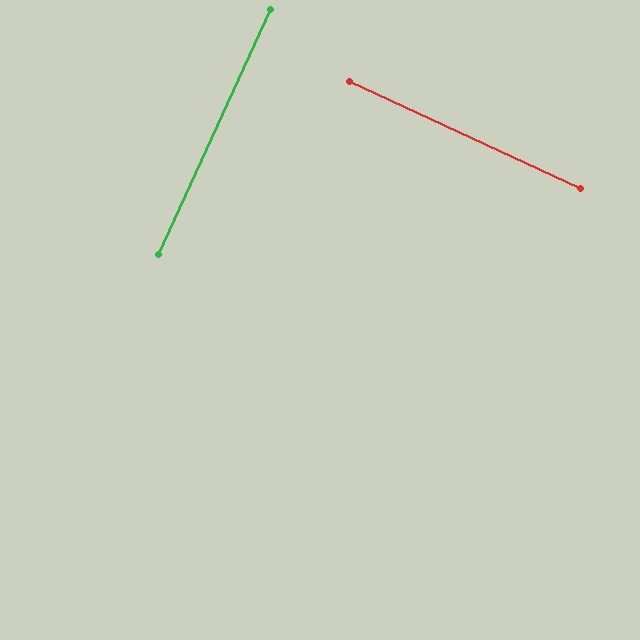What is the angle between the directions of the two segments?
Approximately 90 degrees.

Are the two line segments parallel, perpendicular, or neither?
Perpendicular — they meet at approximately 90°.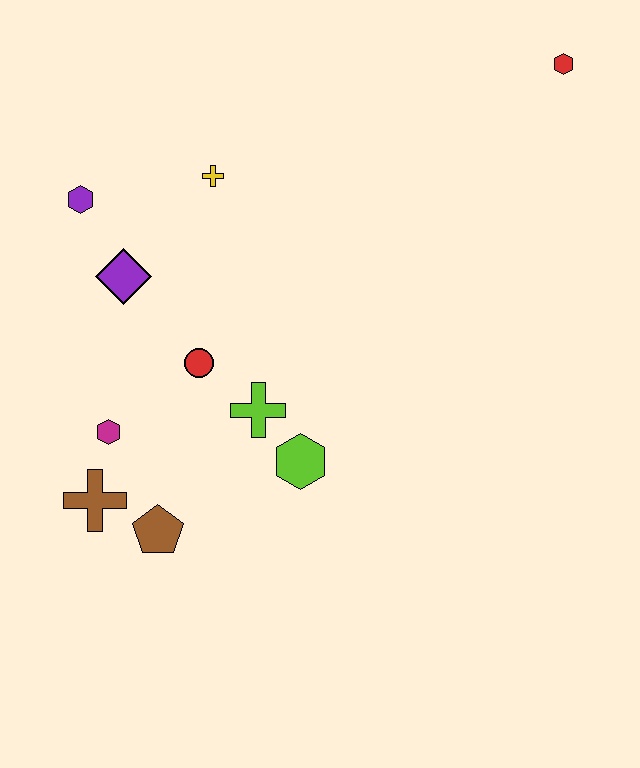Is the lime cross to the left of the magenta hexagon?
No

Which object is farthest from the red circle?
The red hexagon is farthest from the red circle.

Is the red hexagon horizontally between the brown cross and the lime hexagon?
No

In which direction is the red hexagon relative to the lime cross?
The red hexagon is above the lime cross.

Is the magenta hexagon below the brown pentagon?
No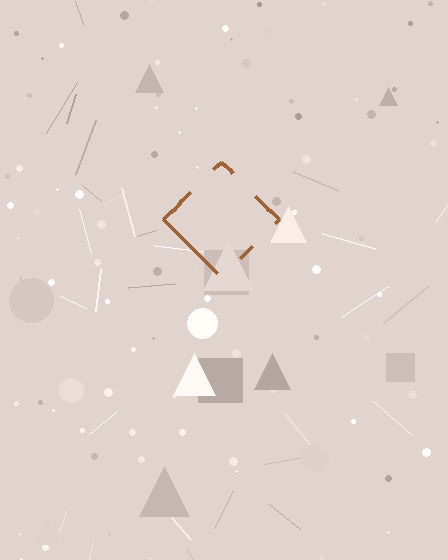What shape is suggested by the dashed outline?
The dashed outline suggests a diamond.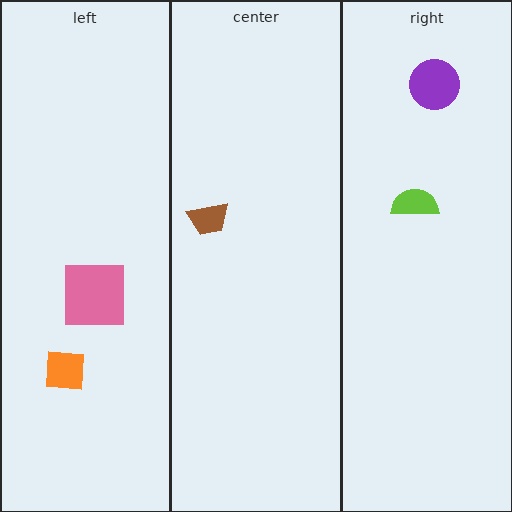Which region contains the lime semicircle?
The right region.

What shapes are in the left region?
The pink square, the orange square.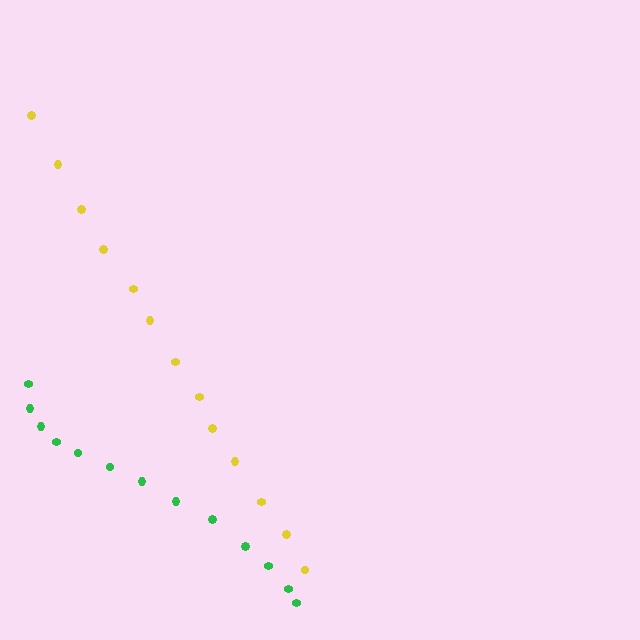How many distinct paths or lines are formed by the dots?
There are 2 distinct paths.